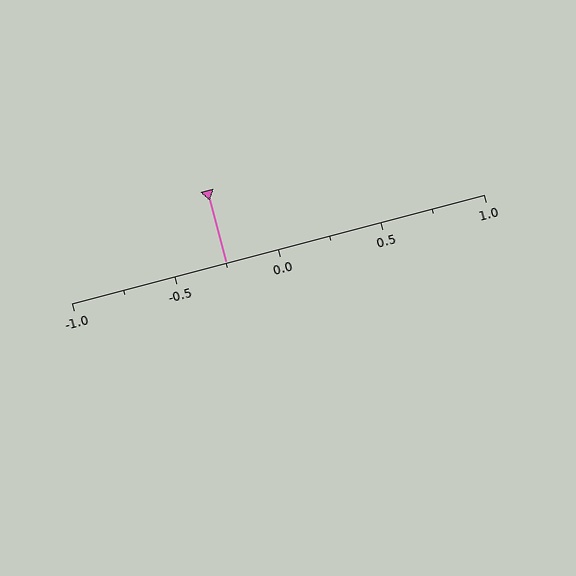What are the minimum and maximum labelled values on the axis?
The axis runs from -1.0 to 1.0.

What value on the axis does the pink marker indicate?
The marker indicates approximately -0.25.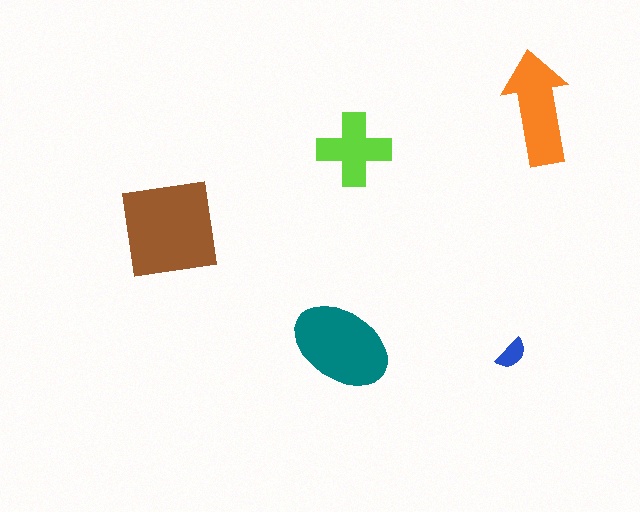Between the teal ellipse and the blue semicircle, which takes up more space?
The teal ellipse.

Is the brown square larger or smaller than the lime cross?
Larger.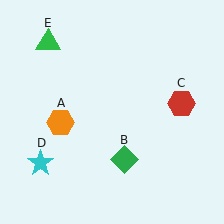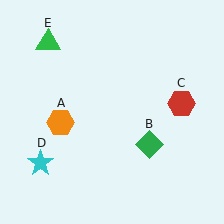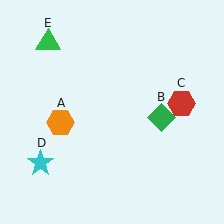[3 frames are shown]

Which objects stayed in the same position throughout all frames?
Orange hexagon (object A) and red hexagon (object C) and cyan star (object D) and green triangle (object E) remained stationary.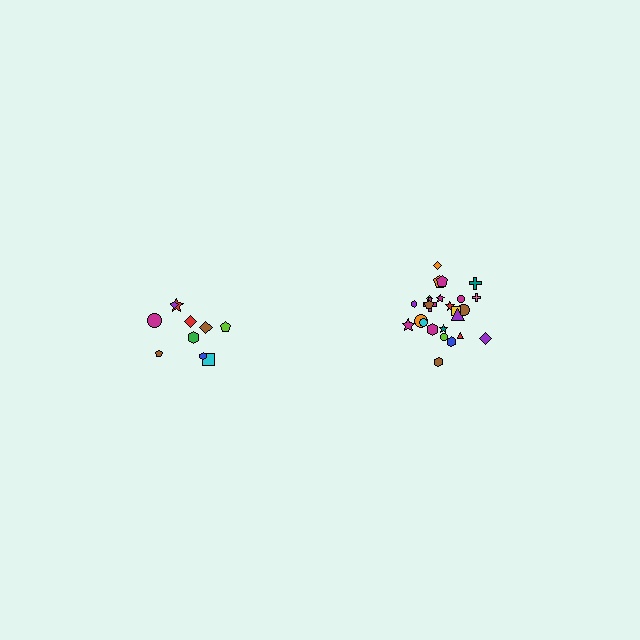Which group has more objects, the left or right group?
The right group.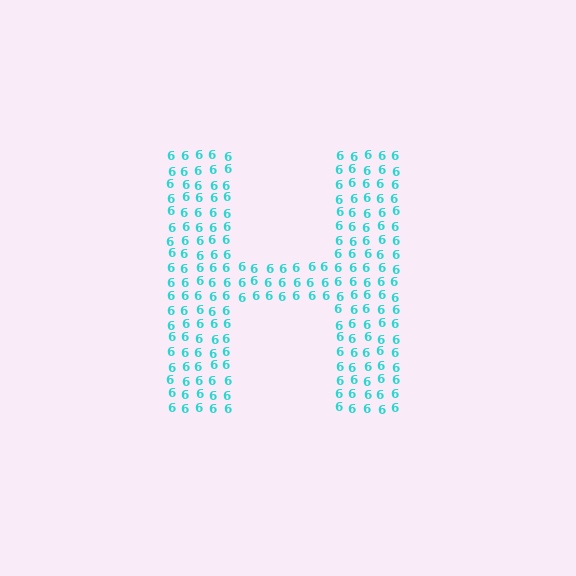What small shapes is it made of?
It is made of small digit 6's.